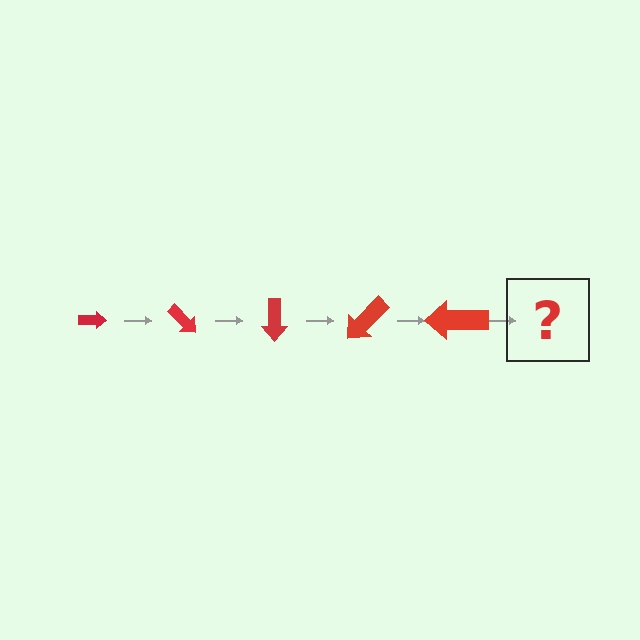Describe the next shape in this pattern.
It should be an arrow, larger than the previous one and rotated 225 degrees from the start.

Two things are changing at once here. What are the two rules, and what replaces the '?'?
The two rules are that the arrow grows larger each step and it rotates 45 degrees each step. The '?' should be an arrow, larger than the previous one and rotated 225 degrees from the start.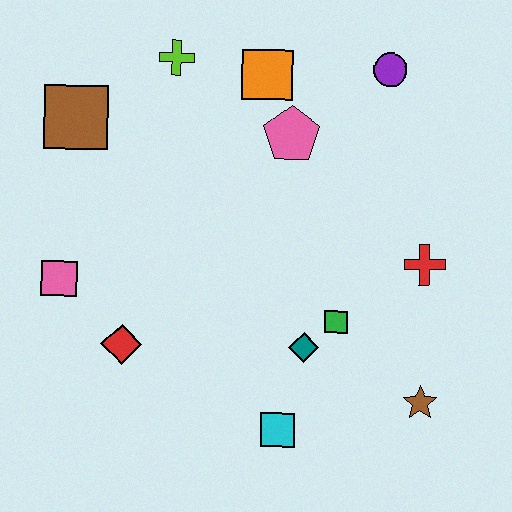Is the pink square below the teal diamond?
No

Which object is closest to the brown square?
The lime cross is closest to the brown square.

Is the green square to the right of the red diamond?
Yes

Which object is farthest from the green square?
The brown square is farthest from the green square.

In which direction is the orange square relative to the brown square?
The orange square is to the right of the brown square.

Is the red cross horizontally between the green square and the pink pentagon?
No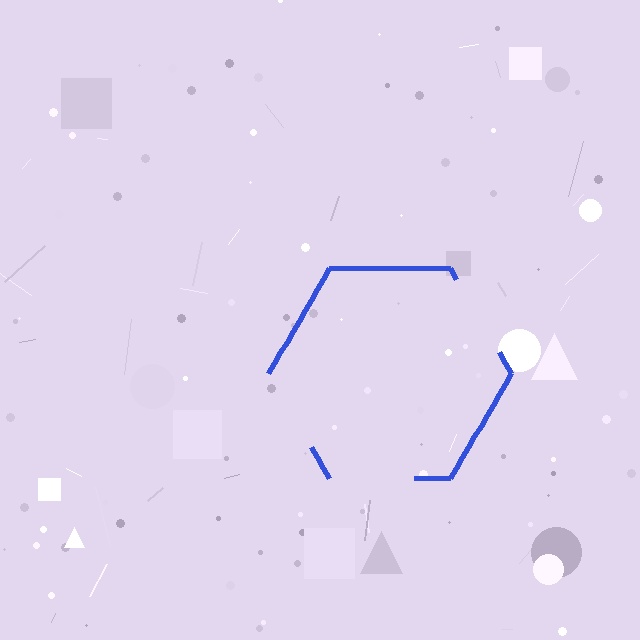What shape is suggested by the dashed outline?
The dashed outline suggests a hexagon.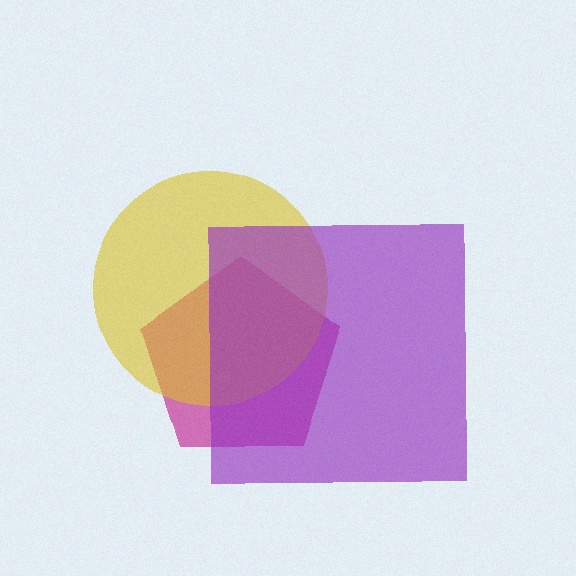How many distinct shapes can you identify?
There are 3 distinct shapes: a magenta pentagon, a yellow circle, a purple square.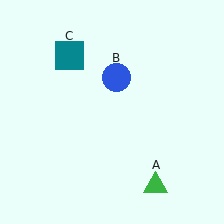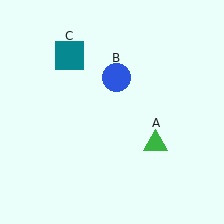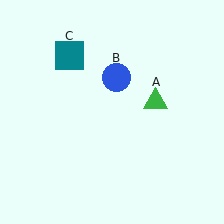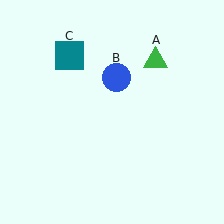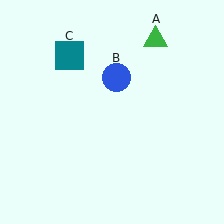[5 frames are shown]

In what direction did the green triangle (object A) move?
The green triangle (object A) moved up.